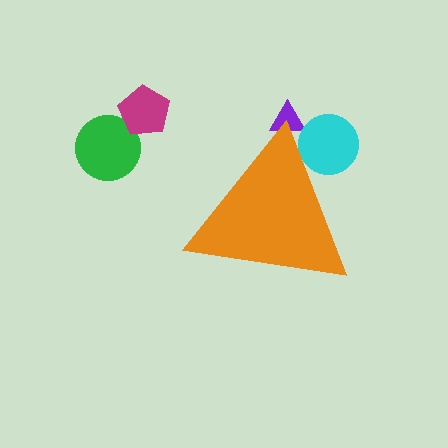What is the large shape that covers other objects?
An orange triangle.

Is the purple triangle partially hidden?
Yes, the purple triangle is partially hidden behind the orange triangle.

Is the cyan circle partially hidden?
Yes, the cyan circle is partially hidden behind the orange triangle.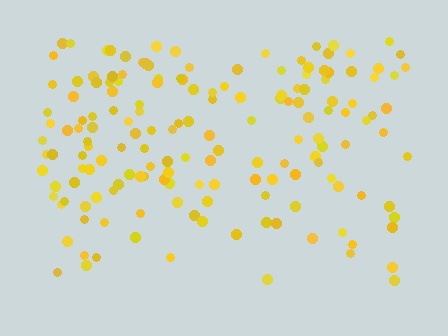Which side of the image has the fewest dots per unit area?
The bottom.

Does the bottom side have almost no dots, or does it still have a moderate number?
Still a moderate number, just noticeably fewer than the top.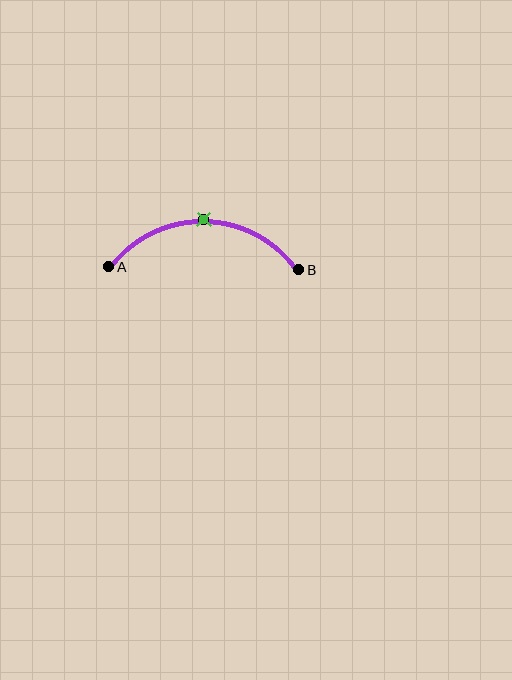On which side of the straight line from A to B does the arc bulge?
The arc bulges above the straight line connecting A and B.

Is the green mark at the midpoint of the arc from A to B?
Yes. The green mark lies on the arc at equal arc-length from both A and B — it is the arc midpoint.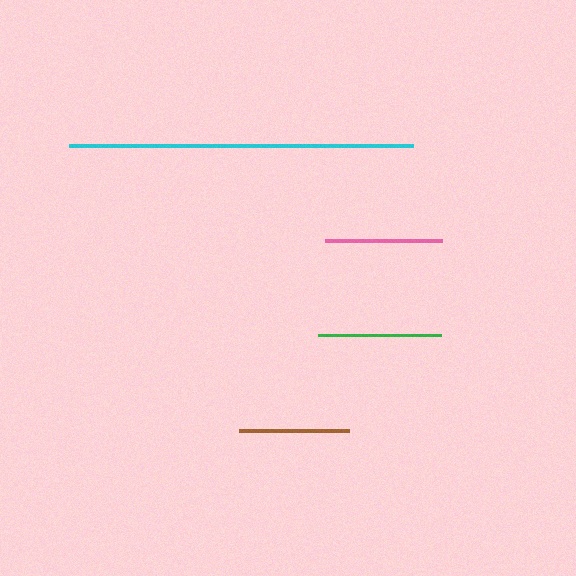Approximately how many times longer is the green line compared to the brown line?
The green line is approximately 1.1 times the length of the brown line.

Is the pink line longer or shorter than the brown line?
The pink line is longer than the brown line.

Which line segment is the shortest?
The brown line is the shortest at approximately 110 pixels.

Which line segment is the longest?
The cyan line is the longest at approximately 344 pixels.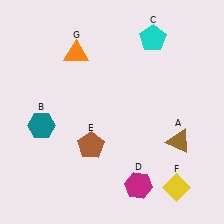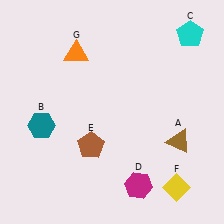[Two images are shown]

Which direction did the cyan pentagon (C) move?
The cyan pentagon (C) moved right.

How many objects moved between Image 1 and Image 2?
1 object moved between the two images.